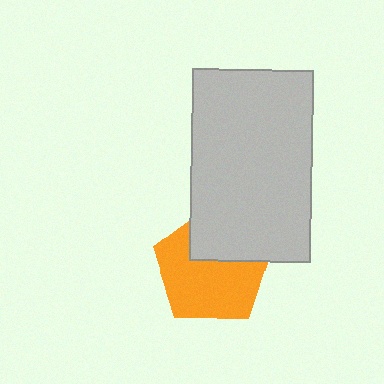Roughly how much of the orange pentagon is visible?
About half of it is visible (roughly 65%).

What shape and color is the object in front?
The object in front is a light gray rectangle.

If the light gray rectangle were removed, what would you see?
You would see the complete orange pentagon.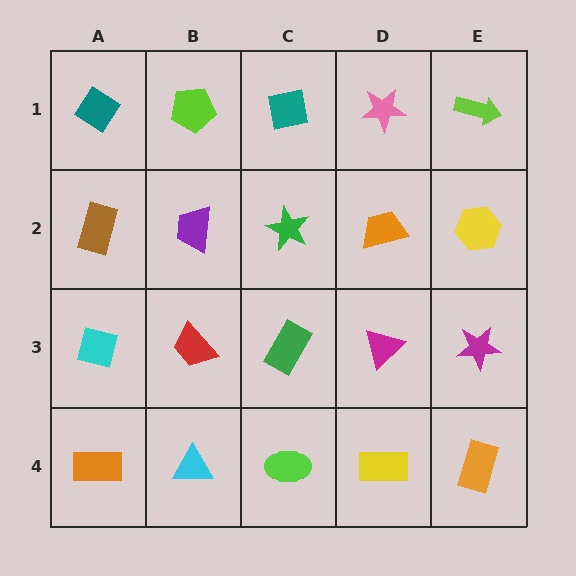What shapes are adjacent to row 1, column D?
An orange trapezoid (row 2, column D), a teal square (row 1, column C), a lime arrow (row 1, column E).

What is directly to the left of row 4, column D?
A lime ellipse.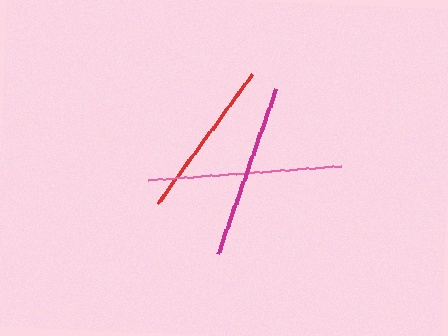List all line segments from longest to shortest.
From longest to shortest: pink, magenta, red.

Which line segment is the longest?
The pink line is the longest at approximately 193 pixels.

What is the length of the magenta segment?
The magenta segment is approximately 175 pixels long.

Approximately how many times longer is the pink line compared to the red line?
The pink line is approximately 1.2 times the length of the red line.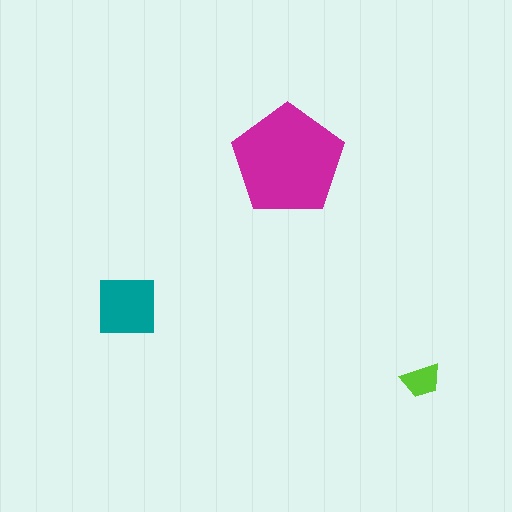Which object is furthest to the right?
The lime trapezoid is rightmost.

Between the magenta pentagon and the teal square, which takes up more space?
The magenta pentagon.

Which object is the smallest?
The lime trapezoid.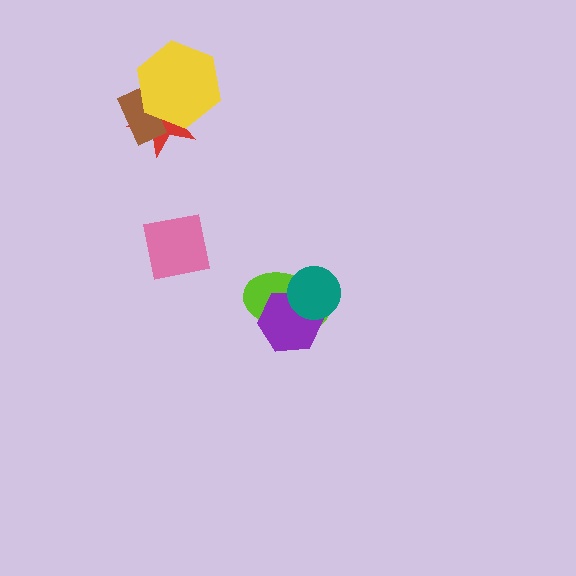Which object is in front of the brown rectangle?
The yellow hexagon is in front of the brown rectangle.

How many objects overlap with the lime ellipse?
2 objects overlap with the lime ellipse.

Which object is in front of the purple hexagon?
The teal circle is in front of the purple hexagon.